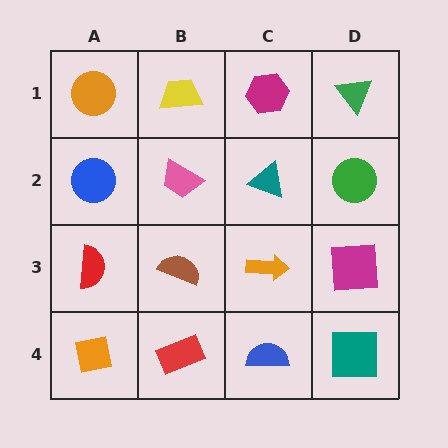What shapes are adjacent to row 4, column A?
A red semicircle (row 3, column A), a red rectangle (row 4, column B).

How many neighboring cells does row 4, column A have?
2.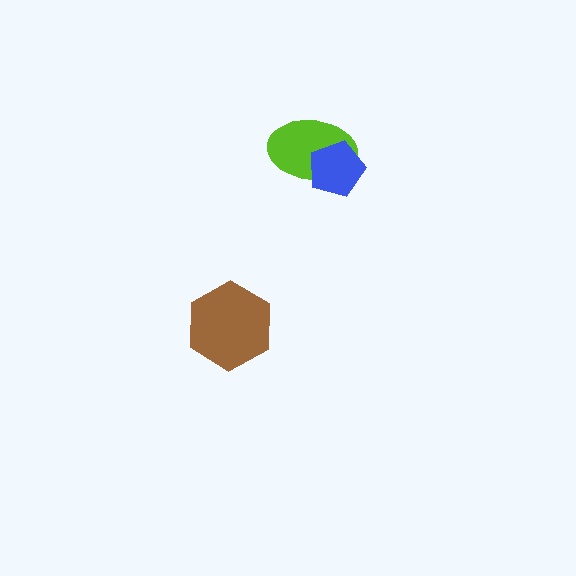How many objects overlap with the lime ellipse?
1 object overlaps with the lime ellipse.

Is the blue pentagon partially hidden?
No, no other shape covers it.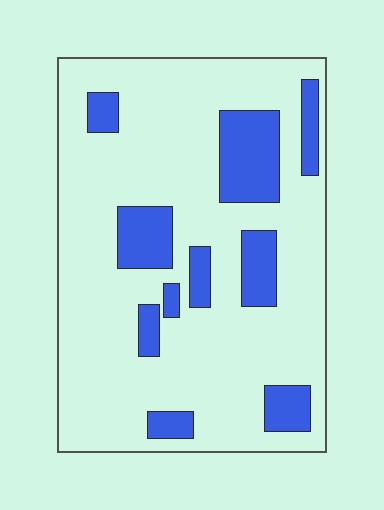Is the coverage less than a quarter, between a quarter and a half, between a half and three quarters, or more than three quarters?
Less than a quarter.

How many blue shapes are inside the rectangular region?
10.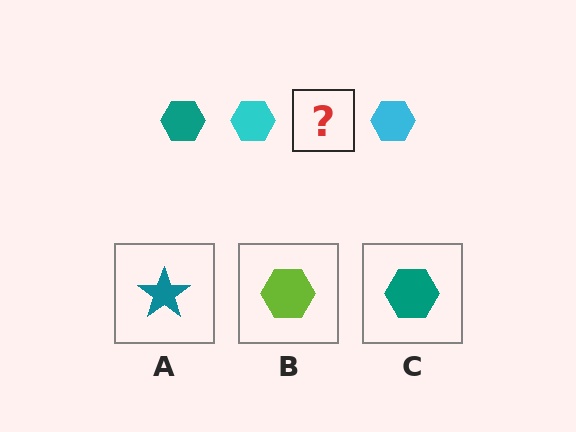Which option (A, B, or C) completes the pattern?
C.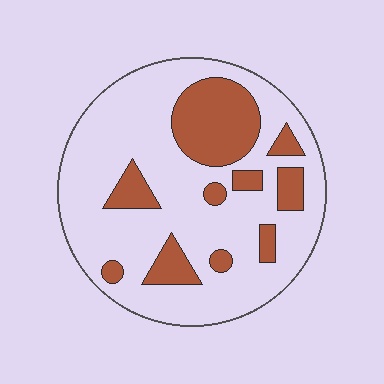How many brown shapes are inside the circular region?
10.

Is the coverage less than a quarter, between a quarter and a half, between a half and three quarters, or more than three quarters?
Less than a quarter.